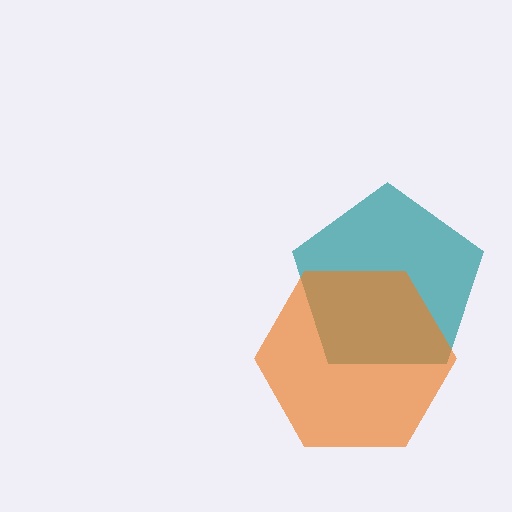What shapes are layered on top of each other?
The layered shapes are: a teal pentagon, an orange hexagon.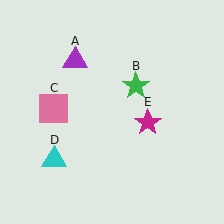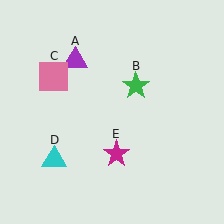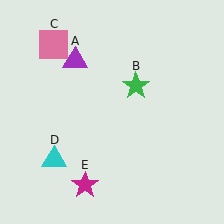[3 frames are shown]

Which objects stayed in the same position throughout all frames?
Purple triangle (object A) and green star (object B) and cyan triangle (object D) remained stationary.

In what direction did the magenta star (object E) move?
The magenta star (object E) moved down and to the left.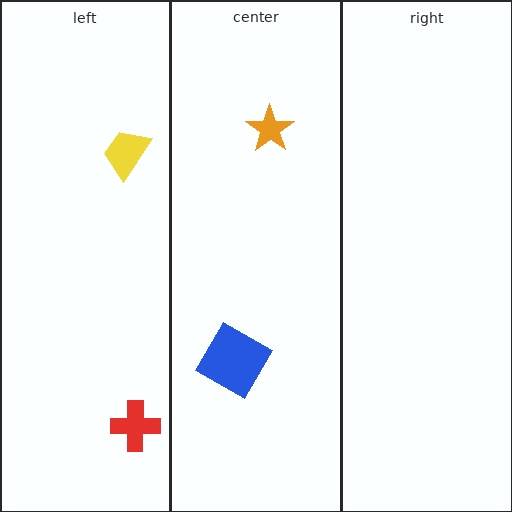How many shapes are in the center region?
2.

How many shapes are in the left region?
2.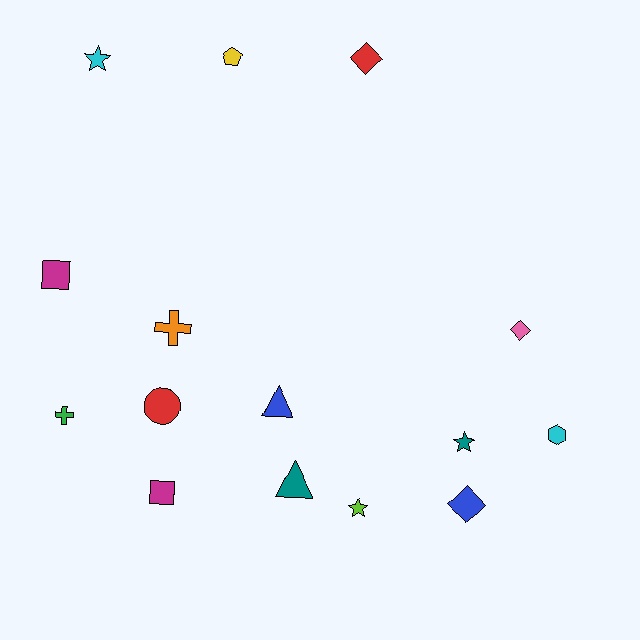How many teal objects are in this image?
There are 2 teal objects.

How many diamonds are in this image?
There are 3 diamonds.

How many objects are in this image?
There are 15 objects.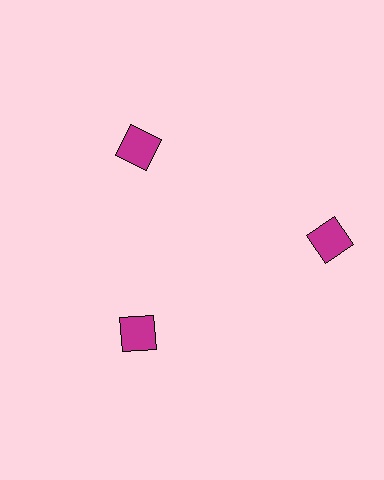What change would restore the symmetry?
The symmetry would be restored by moving it inward, back onto the ring so that all 3 diamonds sit at equal angles and equal distance from the center.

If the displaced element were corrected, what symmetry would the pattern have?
It would have 3-fold rotational symmetry — the pattern would map onto itself every 120 degrees.